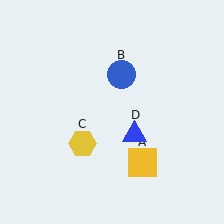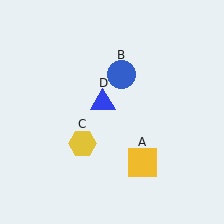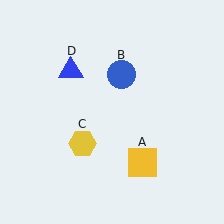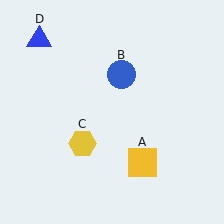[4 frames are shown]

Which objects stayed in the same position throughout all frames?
Yellow square (object A) and blue circle (object B) and yellow hexagon (object C) remained stationary.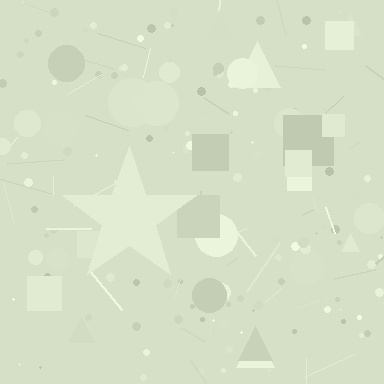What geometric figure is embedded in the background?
A star is embedded in the background.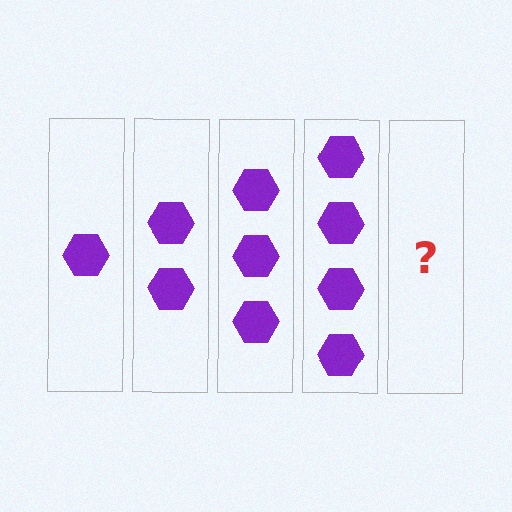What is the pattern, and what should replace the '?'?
The pattern is that each step adds one more hexagon. The '?' should be 5 hexagons.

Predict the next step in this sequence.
The next step is 5 hexagons.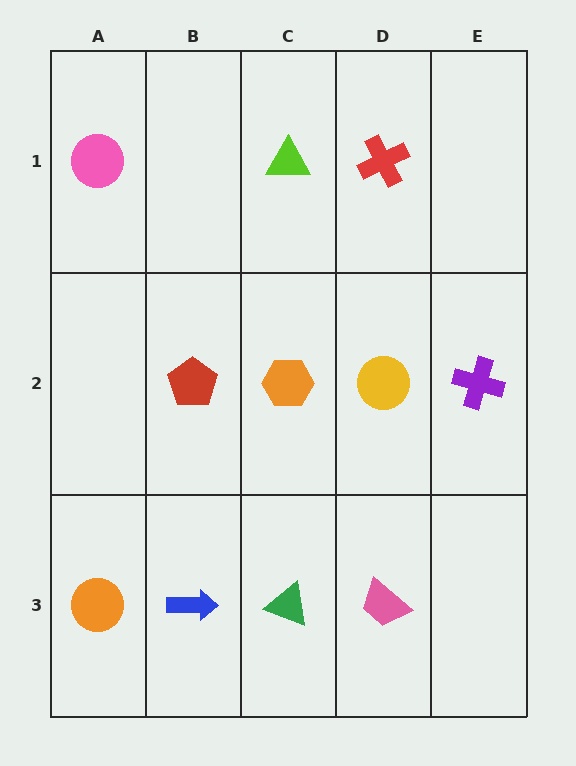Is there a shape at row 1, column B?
No, that cell is empty.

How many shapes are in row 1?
3 shapes.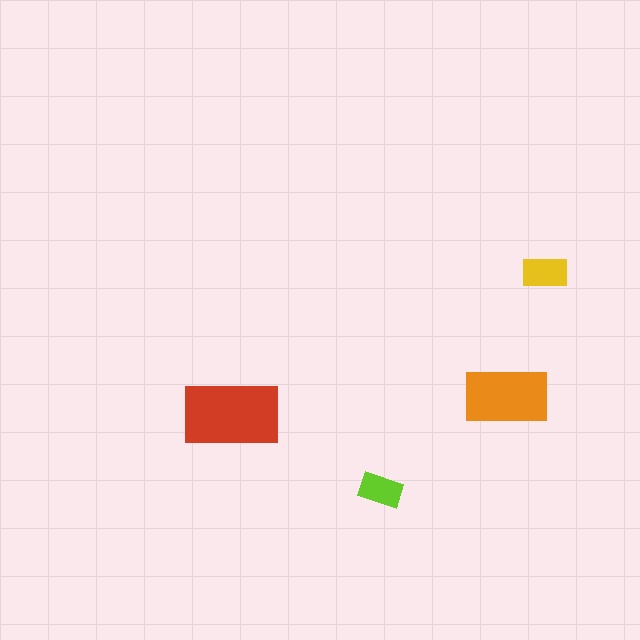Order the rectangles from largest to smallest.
the red one, the orange one, the yellow one, the lime one.